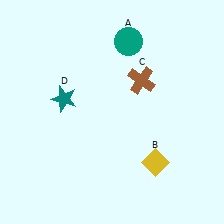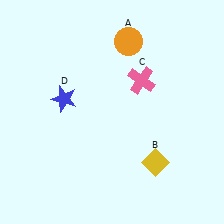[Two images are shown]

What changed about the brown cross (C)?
In Image 1, C is brown. In Image 2, it changed to pink.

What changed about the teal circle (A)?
In Image 1, A is teal. In Image 2, it changed to orange.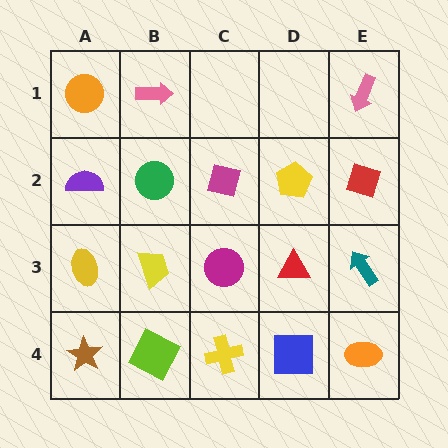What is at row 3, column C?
A magenta circle.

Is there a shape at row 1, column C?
No, that cell is empty.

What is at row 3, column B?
A yellow trapezoid.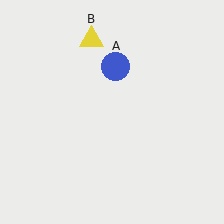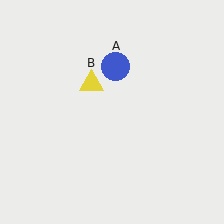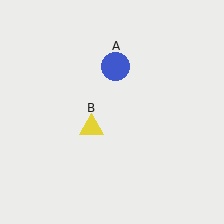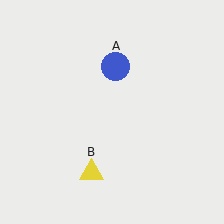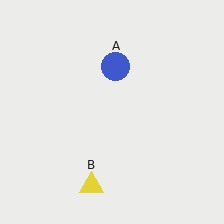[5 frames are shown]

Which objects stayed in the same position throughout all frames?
Blue circle (object A) remained stationary.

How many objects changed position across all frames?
1 object changed position: yellow triangle (object B).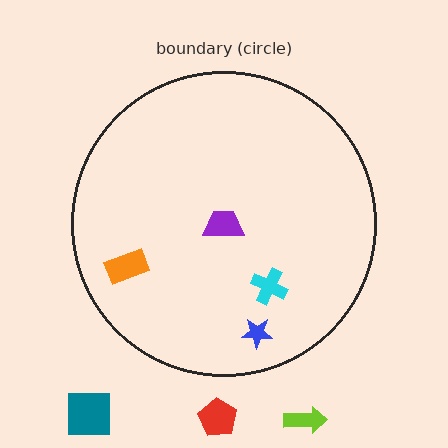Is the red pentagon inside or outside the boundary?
Outside.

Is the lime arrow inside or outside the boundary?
Outside.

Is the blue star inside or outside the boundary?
Inside.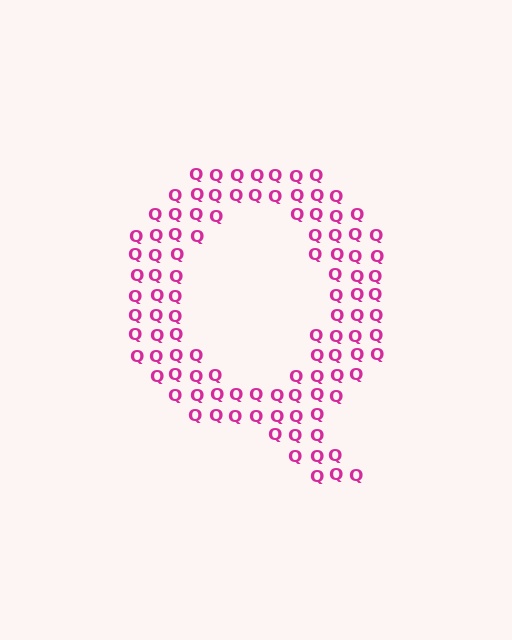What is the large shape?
The large shape is the letter Q.